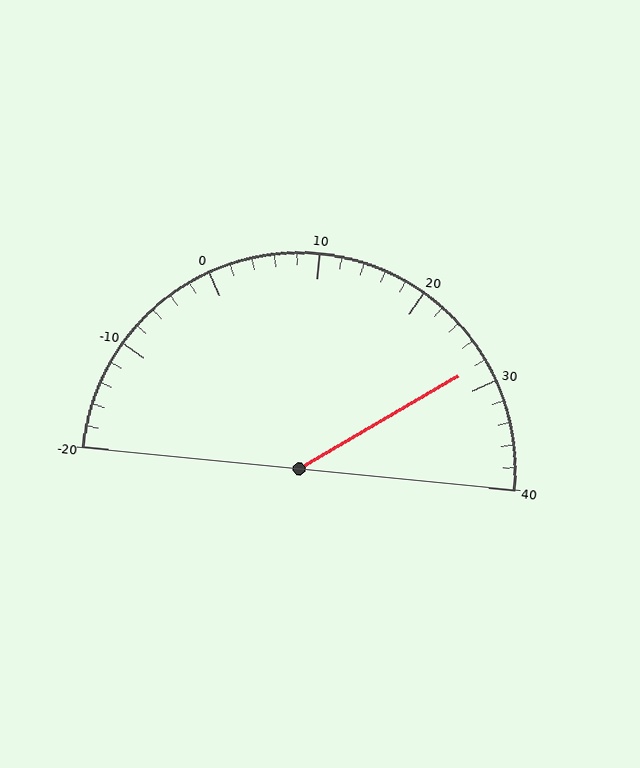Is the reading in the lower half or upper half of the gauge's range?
The reading is in the upper half of the range (-20 to 40).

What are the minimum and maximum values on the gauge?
The gauge ranges from -20 to 40.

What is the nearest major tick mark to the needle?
The nearest major tick mark is 30.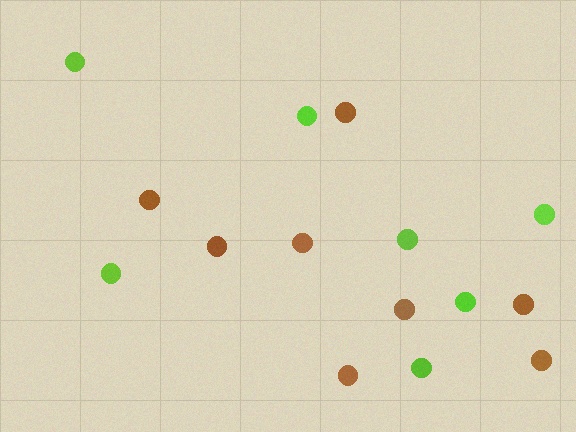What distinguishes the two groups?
There are 2 groups: one group of brown circles (8) and one group of lime circles (7).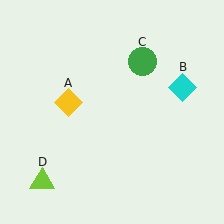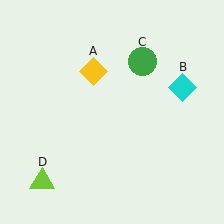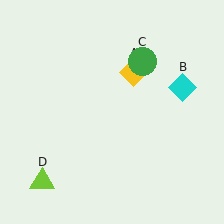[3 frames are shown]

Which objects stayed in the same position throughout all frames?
Cyan diamond (object B) and green circle (object C) and lime triangle (object D) remained stationary.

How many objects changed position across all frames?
1 object changed position: yellow diamond (object A).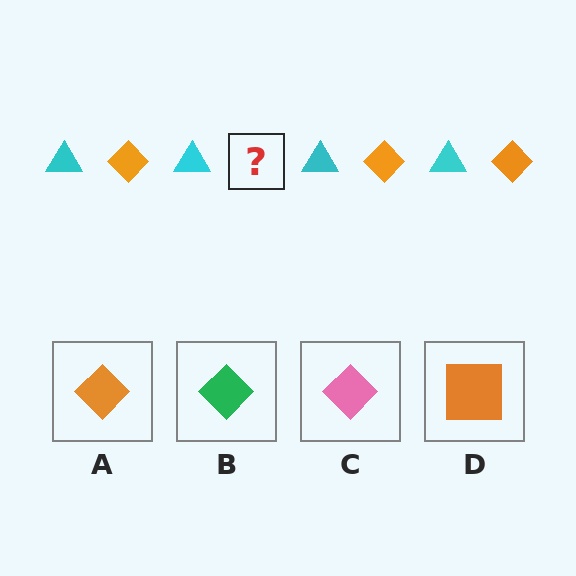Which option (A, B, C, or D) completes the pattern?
A.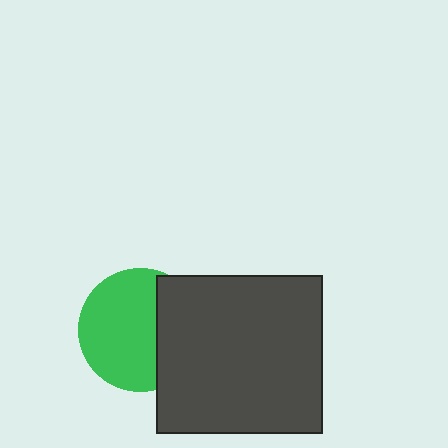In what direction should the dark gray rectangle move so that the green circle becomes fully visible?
The dark gray rectangle should move right. That is the shortest direction to clear the overlap and leave the green circle fully visible.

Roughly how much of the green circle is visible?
Most of it is visible (roughly 66%).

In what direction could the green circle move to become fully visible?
The green circle could move left. That would shift it out from behind the dark gray rectangle entirely.